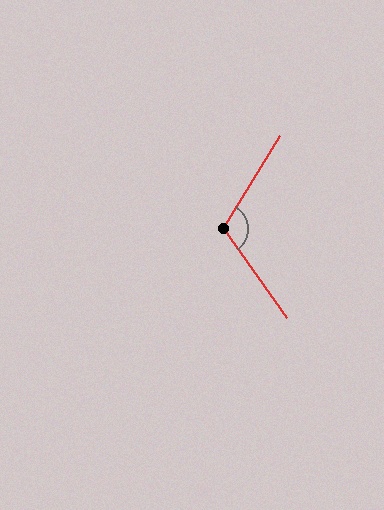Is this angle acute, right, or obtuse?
It is obtuse.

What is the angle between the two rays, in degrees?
Approximately 113 degrees.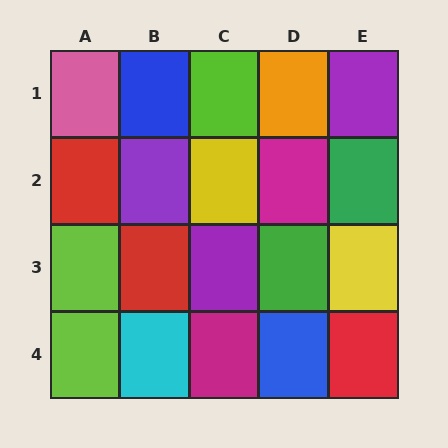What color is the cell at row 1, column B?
Blue.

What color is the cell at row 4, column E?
Red.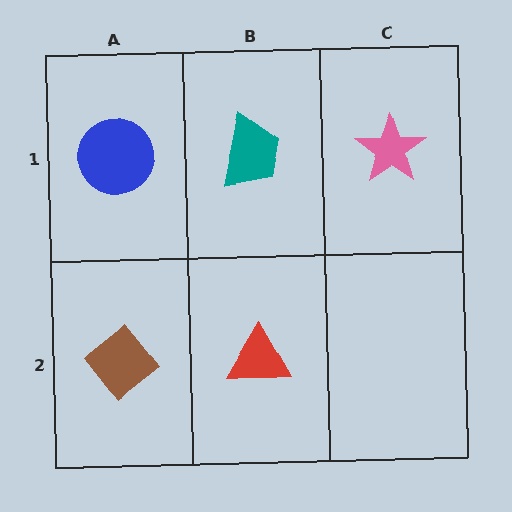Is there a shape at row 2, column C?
No, that cell is empty.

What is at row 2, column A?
A brown diamond.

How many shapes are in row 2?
2 shapes.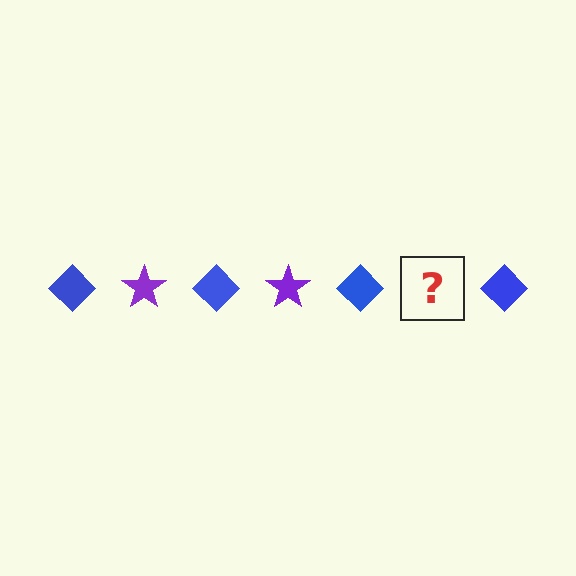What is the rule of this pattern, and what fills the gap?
The rule is that the pattern alternates between blue diamond and purple star. The gap should be filled with a purple star.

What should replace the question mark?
The question mark should be replaced with a purple star.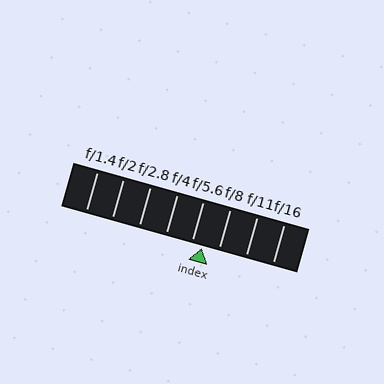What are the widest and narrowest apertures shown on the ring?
The widest aperture shown is f/1.4 and the narrowest is f/16.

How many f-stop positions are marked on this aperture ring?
There are 8 f-stop positions marked.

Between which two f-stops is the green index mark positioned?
The index mark is between f/5.6 and f/8.